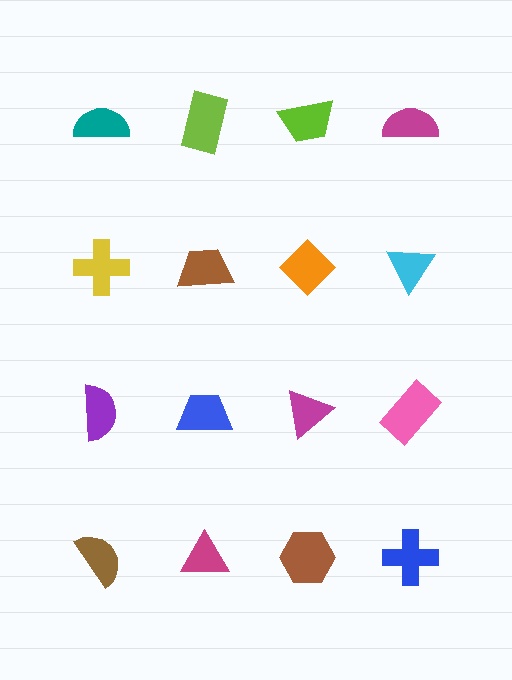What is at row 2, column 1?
A yellow cross.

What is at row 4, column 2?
A magenta triangle.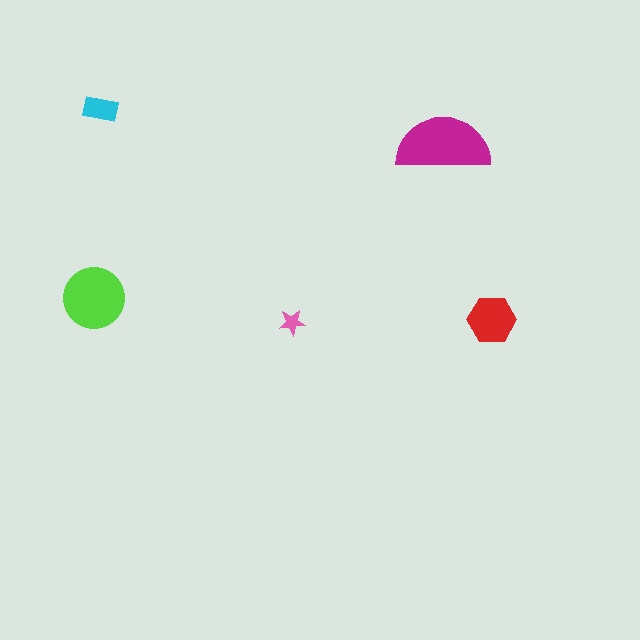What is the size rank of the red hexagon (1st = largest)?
3rd.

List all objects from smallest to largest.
The pink star, the cyan rectangle, the red hexagon, the lime circle, the magenta semicircle.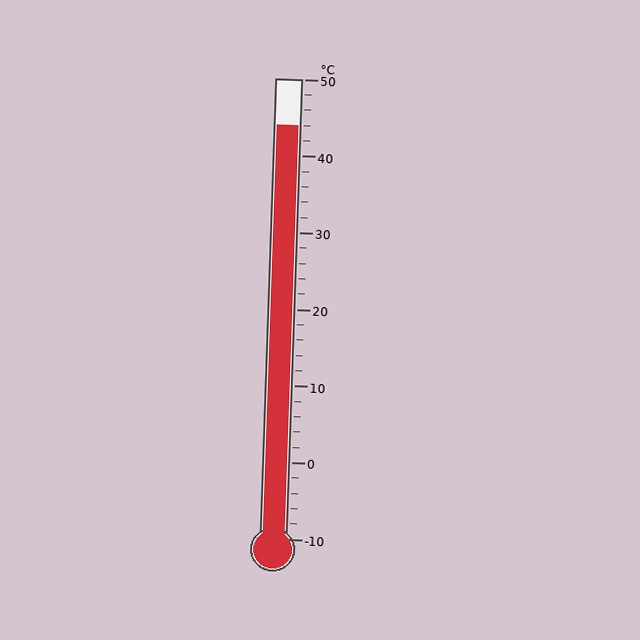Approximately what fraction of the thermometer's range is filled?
The thermometer is filled to approximately 90% of its range.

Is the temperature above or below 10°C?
The temperature is above 10°C.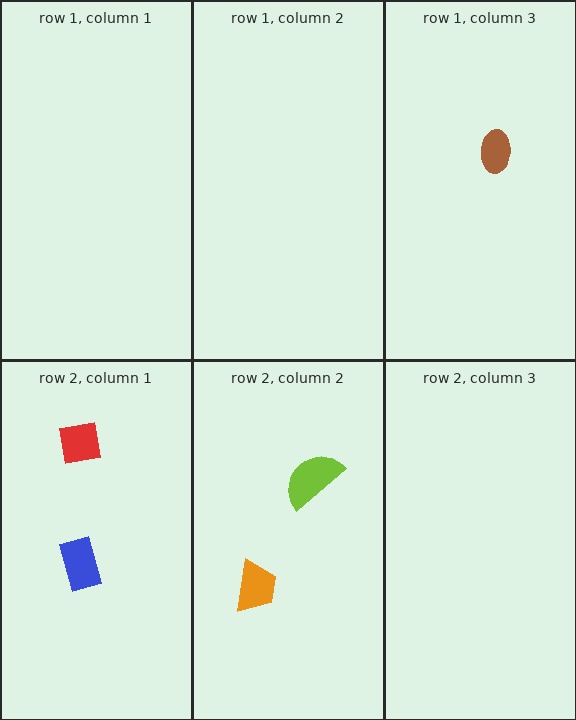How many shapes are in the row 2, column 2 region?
2.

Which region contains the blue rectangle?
The row 2, column 1 region.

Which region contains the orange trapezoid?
The row 2, column 2 region.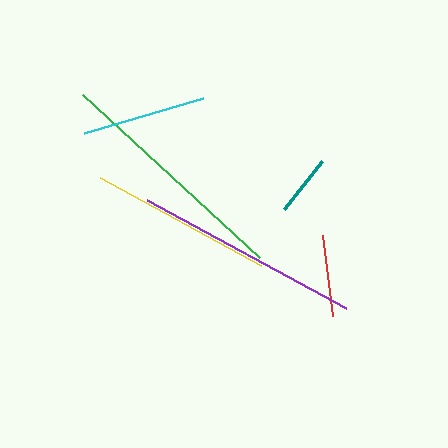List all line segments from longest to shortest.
From longest to shortest: green, purple, yellow, cyan, red, teal.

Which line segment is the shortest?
The teal line is the shortest at approximately 61 pixels.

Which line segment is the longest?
The green line is the longest at approximately 240 pixels.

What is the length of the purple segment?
The purple segment is approximately 227 pixels long.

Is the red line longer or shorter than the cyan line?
The cyan line is longer than the red line.